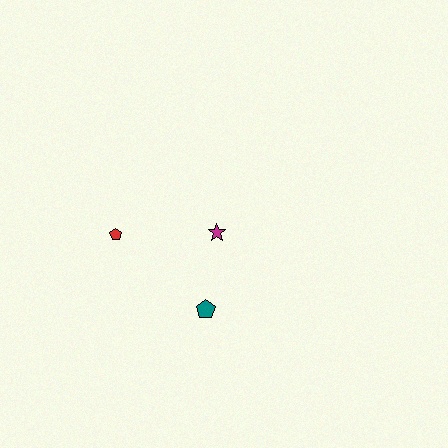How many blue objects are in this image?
There are no blue objects.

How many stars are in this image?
There is 1 star.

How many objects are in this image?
There are 3 objects.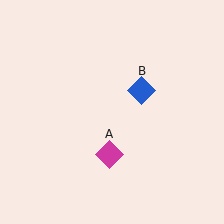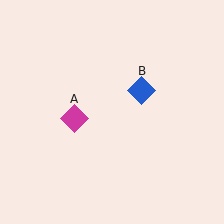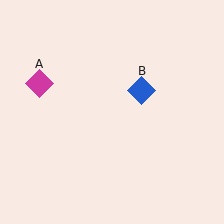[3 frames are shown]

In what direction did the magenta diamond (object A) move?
The magenta diamond (object A) moved up and to the left.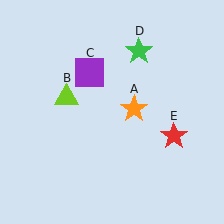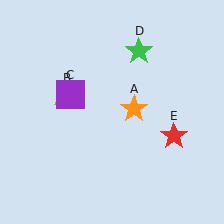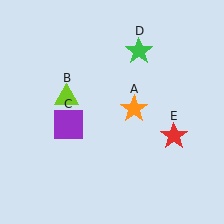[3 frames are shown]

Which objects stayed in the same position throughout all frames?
Orange star (object A) and lime triangle (object B) and green star (object D) and red star (object E) remained stationary.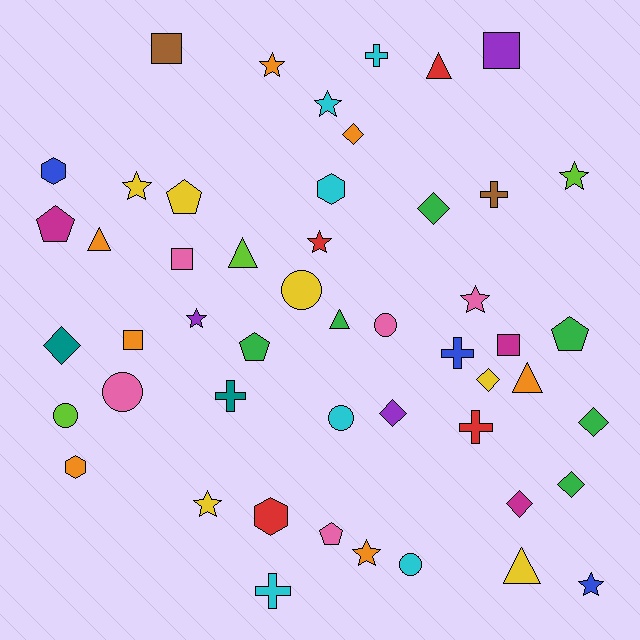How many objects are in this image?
There are 50 objects.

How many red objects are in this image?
There are 4 red objects.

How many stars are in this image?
There are 10 stars.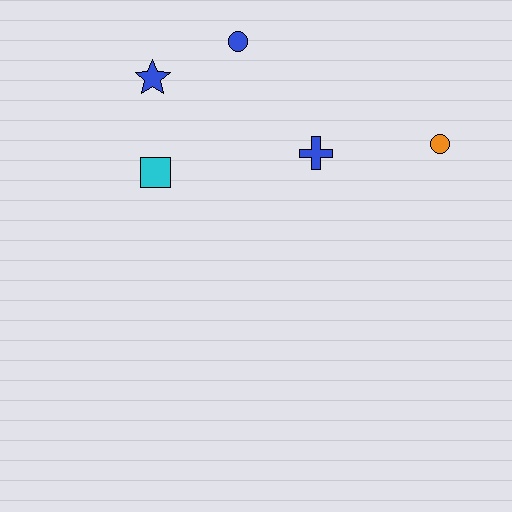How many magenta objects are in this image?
There are no magenta objects.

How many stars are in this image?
There is 1 star.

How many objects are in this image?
There are 5 objects.